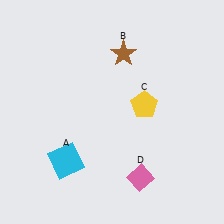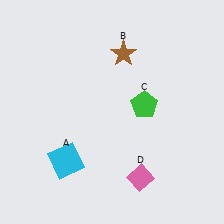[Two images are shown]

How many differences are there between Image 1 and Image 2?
There is 1 difference between the two images.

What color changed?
The pentagon (C) changed from yellow in Image 1 to green in Image 2.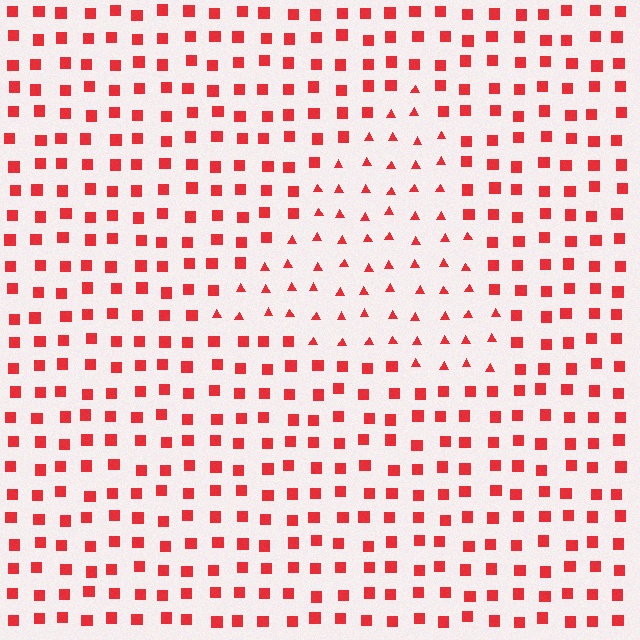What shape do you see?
I see a triangle.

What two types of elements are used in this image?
The image uses triangles inside the triangle region and squares outside it.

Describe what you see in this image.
The image is filled with small red elements arranged in a uniform grid. A triangle-shaped region contains triangles, while the surrounding area contains squares. The boundary is defined purely by the change in element shape.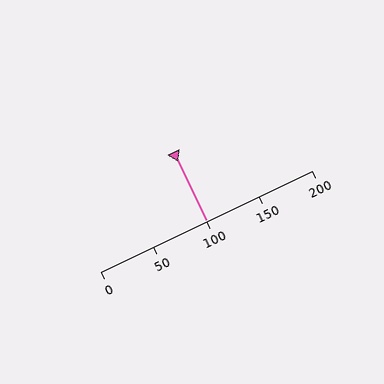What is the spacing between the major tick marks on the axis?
The major ticks are spaced 50 apart.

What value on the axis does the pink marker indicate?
The marker indicates approximately 100.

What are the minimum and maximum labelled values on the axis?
The axis runs from 0 to 200.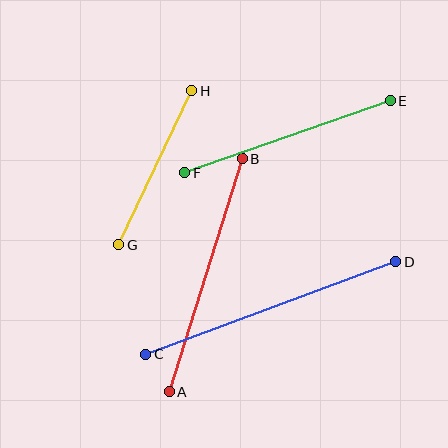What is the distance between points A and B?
The distance is approximately 244 pixels.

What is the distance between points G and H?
The distance is approximately 170 pixels.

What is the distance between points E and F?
The distance is approximately 218 pixels.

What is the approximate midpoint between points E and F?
The midpoint is at approximately (287, 137) pixels.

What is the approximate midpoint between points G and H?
The midpoint is at approximately (155, 168) pixels.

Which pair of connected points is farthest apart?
Points C and D are farthest apart.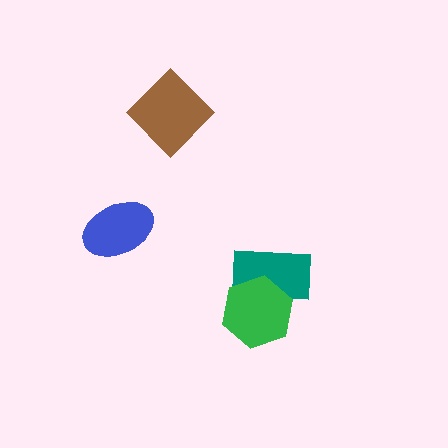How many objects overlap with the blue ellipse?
0 objects overlap with the blue ellipse.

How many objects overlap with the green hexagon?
1 object overlaps with the green hexagon.